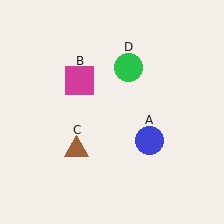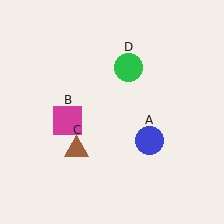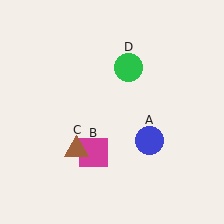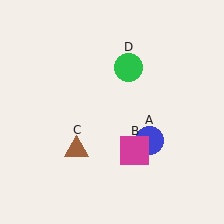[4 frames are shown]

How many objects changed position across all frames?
1 object changed position: magenta square (object B).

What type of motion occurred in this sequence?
The magenta square (object B) rotated counterclockwise around the center of the scene.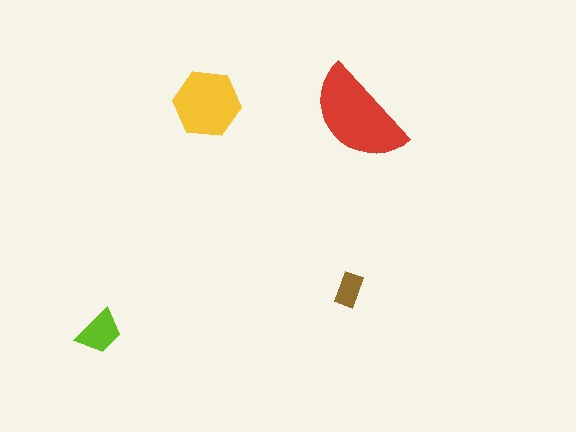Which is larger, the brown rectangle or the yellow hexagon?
The yellow hexagon.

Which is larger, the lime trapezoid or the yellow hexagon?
The yellow hexagon.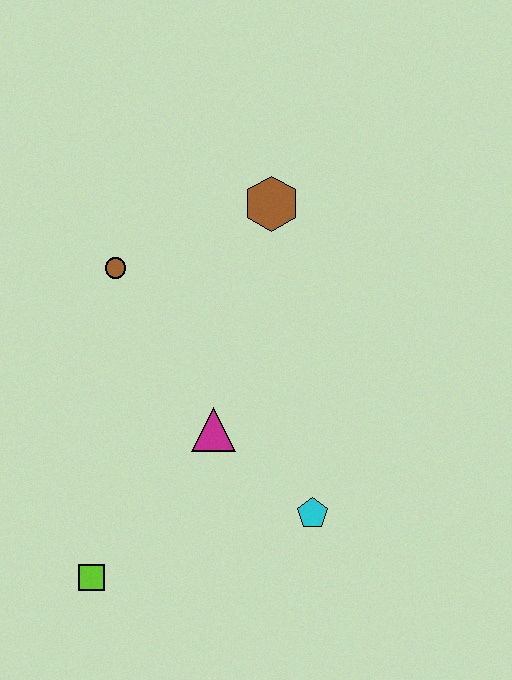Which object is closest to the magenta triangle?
The cyan pentagon is closest to the magenta triangle.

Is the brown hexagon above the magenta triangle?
Yes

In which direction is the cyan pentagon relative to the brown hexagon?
The cyan pentagon is below the brown hexagon.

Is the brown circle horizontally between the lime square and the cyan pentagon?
Yes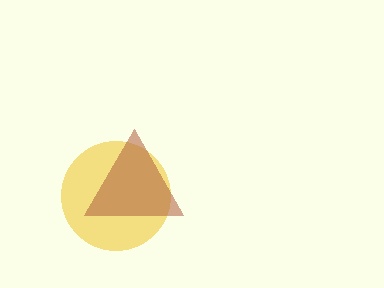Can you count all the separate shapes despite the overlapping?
Yes, there are 2 separate shapes.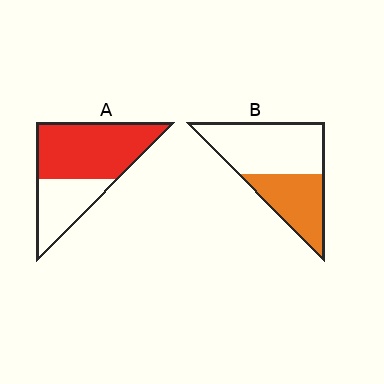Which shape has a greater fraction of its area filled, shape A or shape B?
Shape A.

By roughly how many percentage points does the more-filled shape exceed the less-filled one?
By roughly 25 percentage points (A over B).